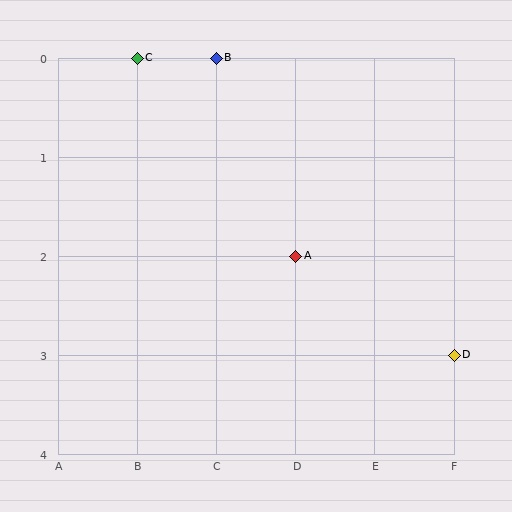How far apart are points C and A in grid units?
Points C and A are 2 columns and 2 rows apart (about 2.8 grid units diagonally).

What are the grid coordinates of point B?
Point B is at grid coordinates (C, 0).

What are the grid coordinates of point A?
Point A is at grid coordinates (D, 2).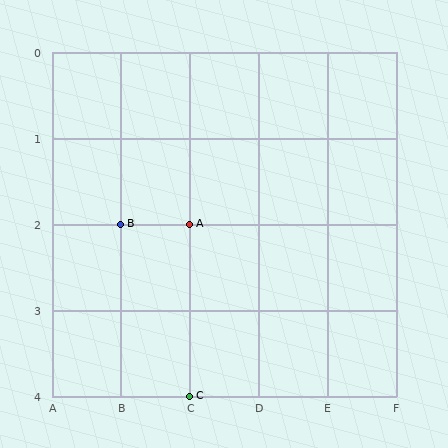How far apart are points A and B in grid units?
Points A and B are 1 column apart.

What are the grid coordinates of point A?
Point A is at grid coordinates (C, 2).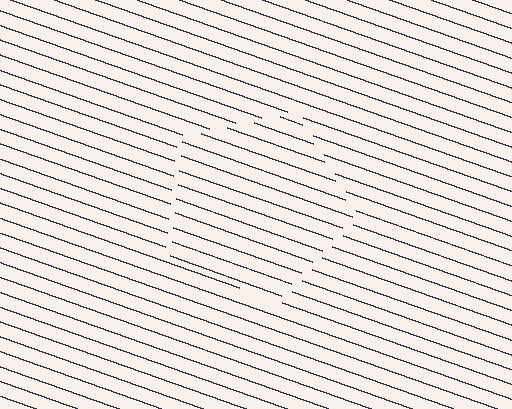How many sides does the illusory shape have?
5 sides — the line-ends trace a pentagon.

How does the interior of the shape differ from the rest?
The interior of the shape contains the same grating, shifted by half a period — the contour is defined by the phase discontinuity where line-ends from the inner and outer gratings abut.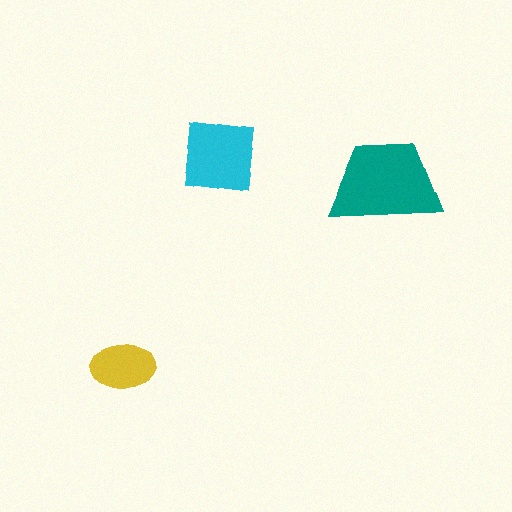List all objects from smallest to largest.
The yellow ellipse, the cyan square, the teal trapezoid.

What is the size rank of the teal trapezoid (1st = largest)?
1st.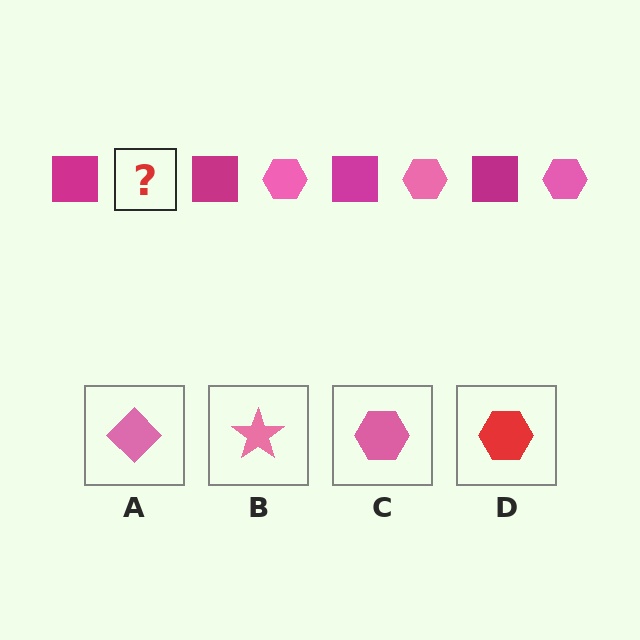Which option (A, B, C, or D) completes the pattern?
C.